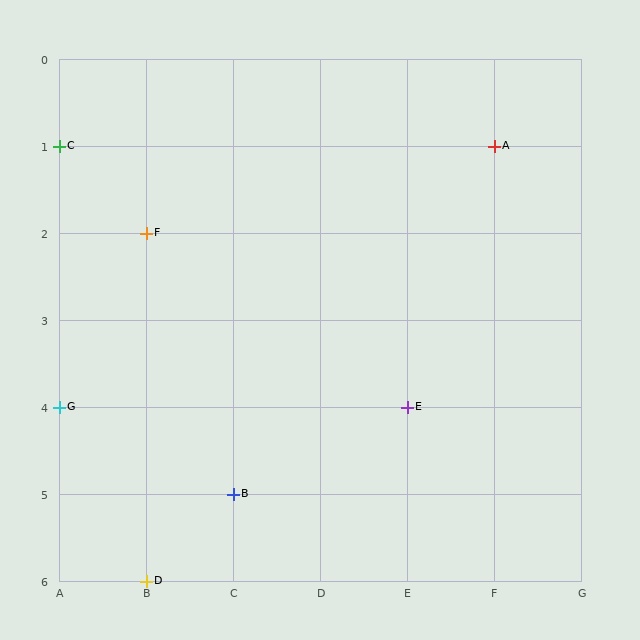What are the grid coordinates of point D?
Point D is at grid coordinates (B, 6).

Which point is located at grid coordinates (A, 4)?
Point G is at (A, 4).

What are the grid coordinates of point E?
Point E is at grid coordinates (E, 4).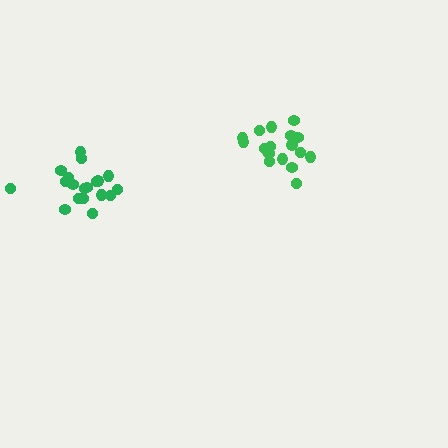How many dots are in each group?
Group 1: 19 dots, Group 2: 17 dots (36 total).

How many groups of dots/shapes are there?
There are 2 groups.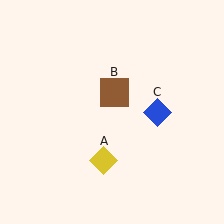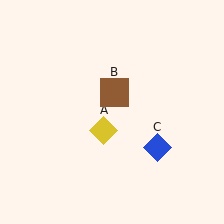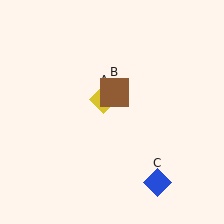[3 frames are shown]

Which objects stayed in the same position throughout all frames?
Brown square (object B) remained stationary.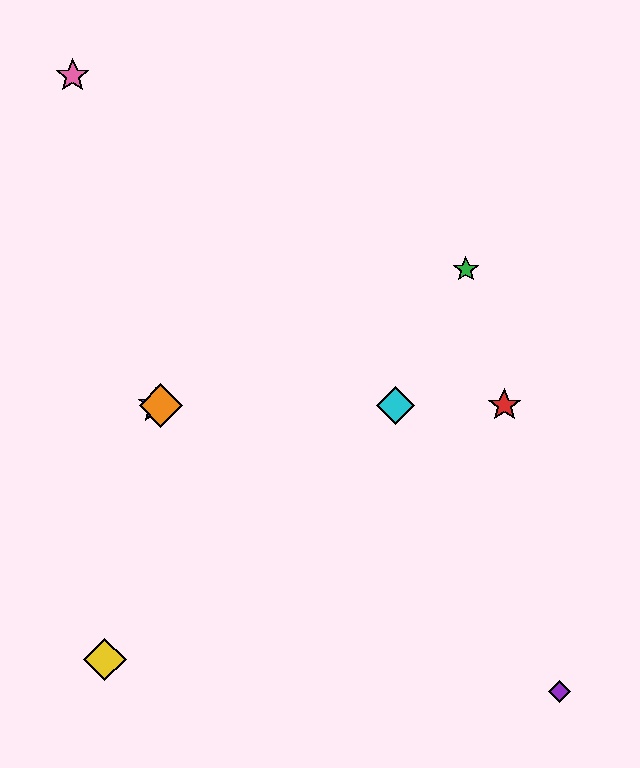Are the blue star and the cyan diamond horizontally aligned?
Yes, both are at y≈405.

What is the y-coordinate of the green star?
The green star is at y≈270.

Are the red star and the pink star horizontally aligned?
No, the red star is at y≈405 and the pink star is at y≈76.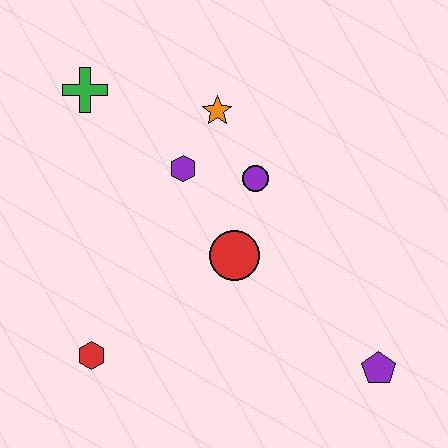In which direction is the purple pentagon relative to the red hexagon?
The purple pentagon is to the right of the red hexagon.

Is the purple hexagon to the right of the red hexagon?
Yes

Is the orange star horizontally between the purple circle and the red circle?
No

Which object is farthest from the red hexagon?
The purple pentagon is farthest from the red hexagon.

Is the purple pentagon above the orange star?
No